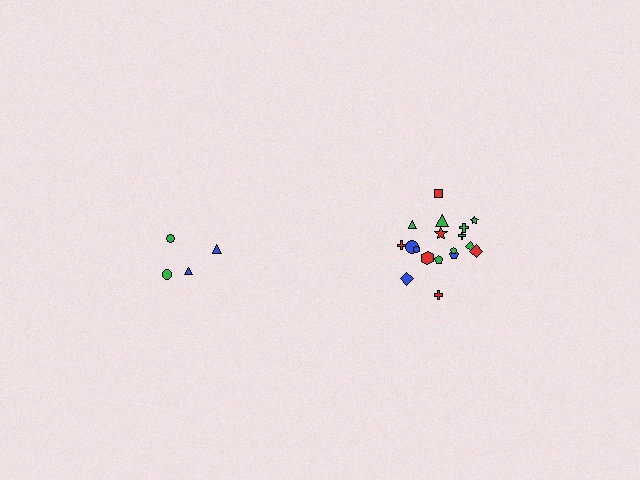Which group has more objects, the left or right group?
The right group.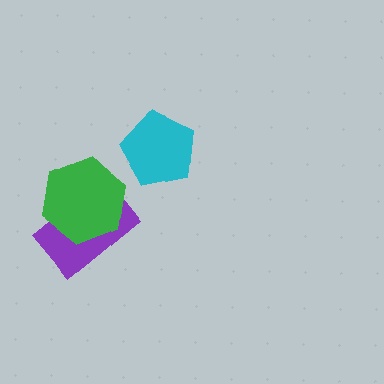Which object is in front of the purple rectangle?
The green hexagon is in front of the purple rectangle.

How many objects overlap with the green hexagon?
1 object overlaps with the green hexagon.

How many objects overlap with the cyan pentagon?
0 objects overlap with the cyan pentagon.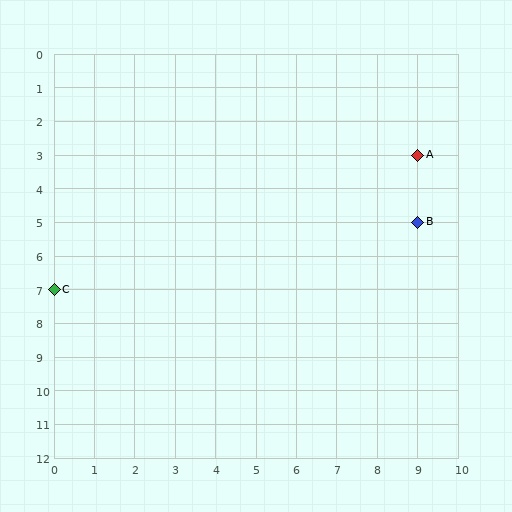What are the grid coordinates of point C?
Point C is at grid coordinates (0, 7).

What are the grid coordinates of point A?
Point A is at grid coordinates (9, 3).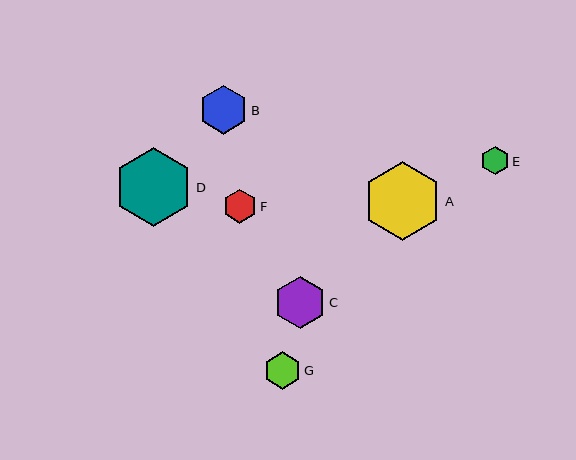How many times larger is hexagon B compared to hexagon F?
Hexagon B is approximately 1.5 times the size of hexagon F.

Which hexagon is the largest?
Hexagon D is the largest with a size of approximately 79 pixels.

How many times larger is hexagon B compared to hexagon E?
Hexagon B is approximately 1.7 times the size of hexagon E.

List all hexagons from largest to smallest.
From largest to smallest: D, A, C, B, G, F, E.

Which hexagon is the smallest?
Hexagon E is the smallest with a size of approximately 29 pixels.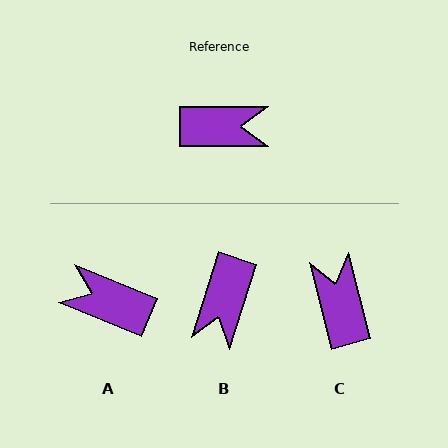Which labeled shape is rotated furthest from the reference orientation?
A, about 158 degrees away.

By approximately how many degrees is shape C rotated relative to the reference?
Approximately 105 degrees counter-clockwise.